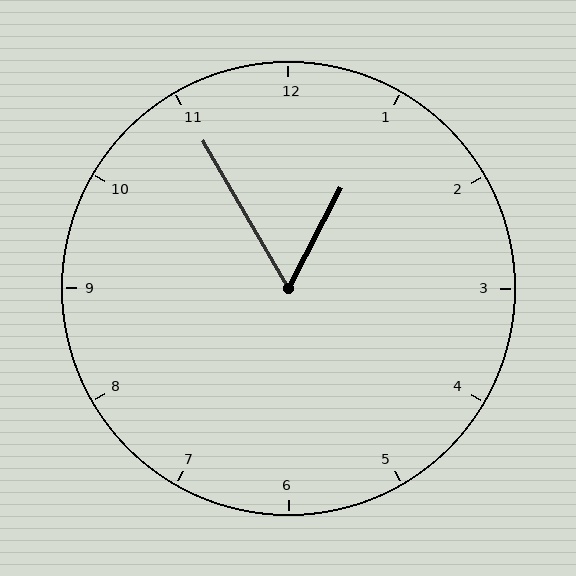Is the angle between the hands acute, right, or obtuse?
It is acute.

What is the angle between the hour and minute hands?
Approximately 58 degrees.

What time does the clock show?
12:55.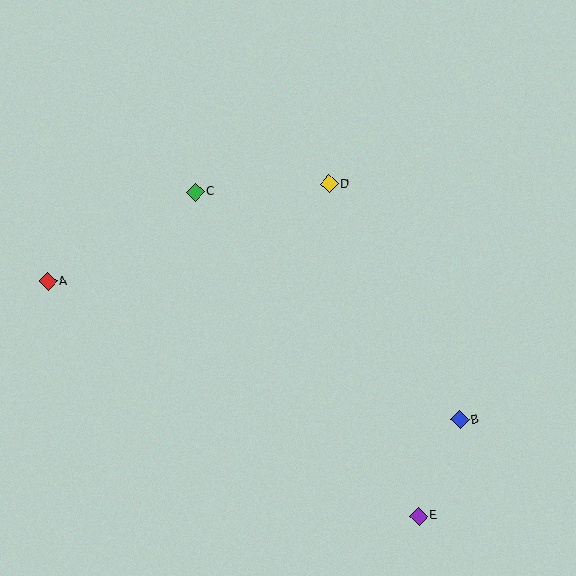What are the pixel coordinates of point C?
Point C is at (195, 192).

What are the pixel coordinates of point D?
Point D is at (329, 184).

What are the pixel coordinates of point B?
Point B is at (460, 420).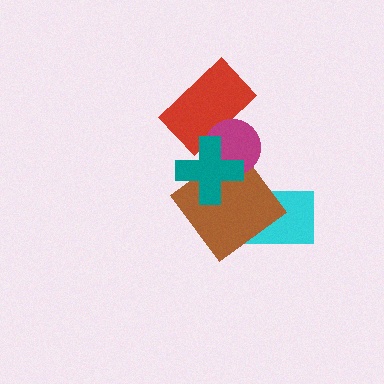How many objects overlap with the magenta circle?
3 objects overlap with the magenta circle.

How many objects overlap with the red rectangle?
2 objects overlap with the red rectangle.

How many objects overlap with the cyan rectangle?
1 object overlaps with the cyan rectangle.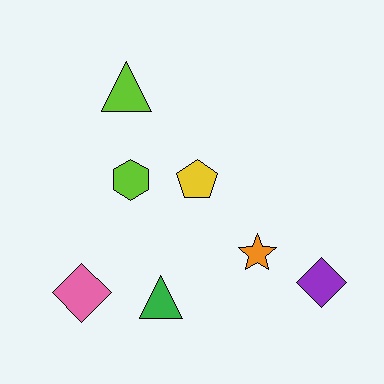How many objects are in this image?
There are 7 objects.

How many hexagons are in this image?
There is 1 hexagon.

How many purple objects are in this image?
There is 1 purple object.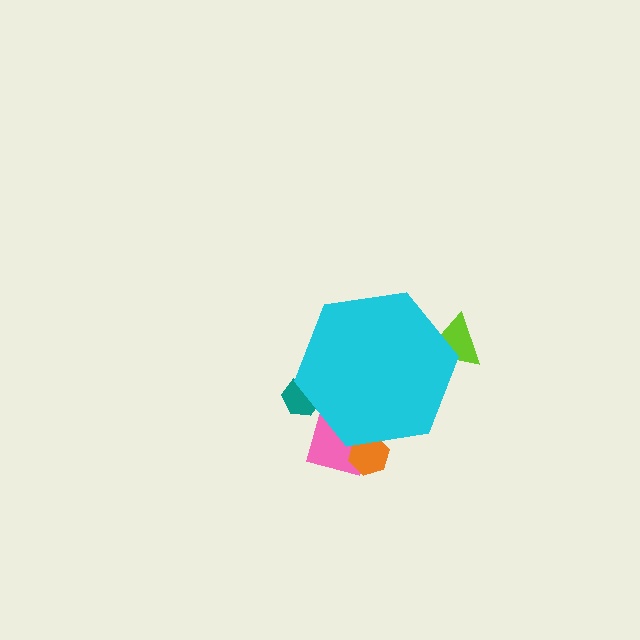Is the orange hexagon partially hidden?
Yes, the orange hexagon is partially hidden behind the cyan hexagon.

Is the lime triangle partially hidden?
Yes, the lime triangle is partially hidden behind the cyan hexagon.